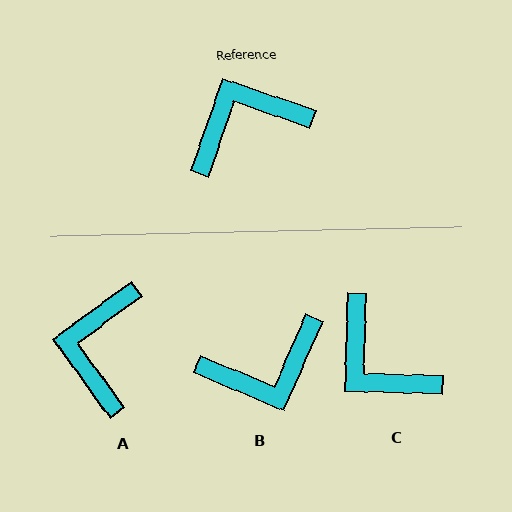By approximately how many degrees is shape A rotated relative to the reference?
Approximately 55 degrees counter-clockwise.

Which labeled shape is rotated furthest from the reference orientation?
B, about 176 degrees away.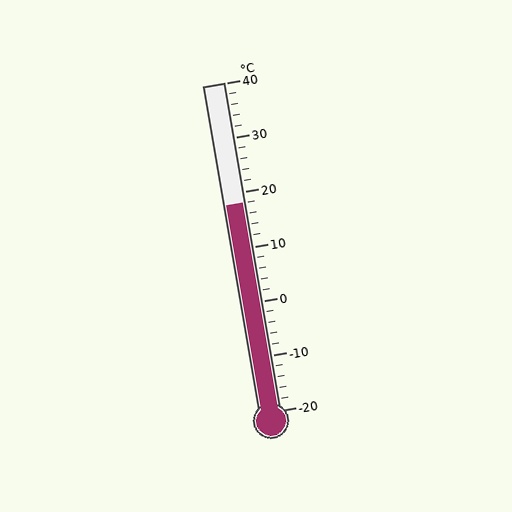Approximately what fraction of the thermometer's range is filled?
The thermometer is filled to approximately 65% of its range.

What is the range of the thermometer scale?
The thermometer scale ranges from -20°C to 40°C.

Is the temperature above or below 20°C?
The temperature is below 20°C.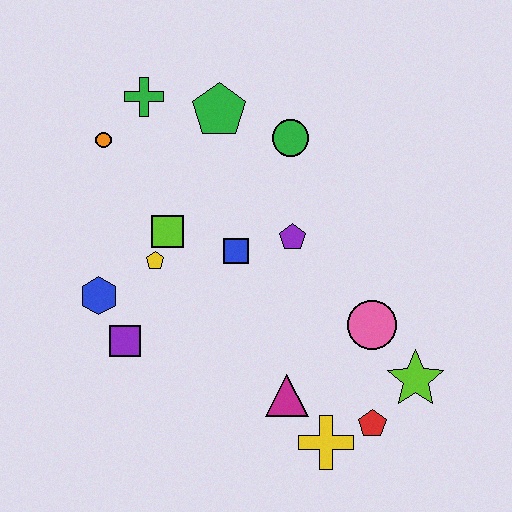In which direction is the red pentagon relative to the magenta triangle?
The red pentagon is to the right of the magenta triangle.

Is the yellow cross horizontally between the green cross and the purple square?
No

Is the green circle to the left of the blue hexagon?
No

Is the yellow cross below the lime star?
Yes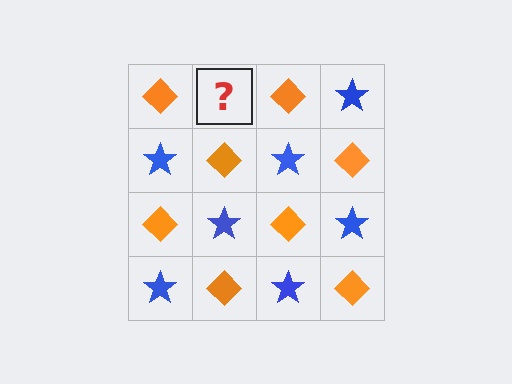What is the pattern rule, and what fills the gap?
The rule is that it alternates orange diamond and blue star in a checkerboard pattern. The gap should be filled with a blue star.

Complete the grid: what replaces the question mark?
The question mark should be replaced with a blue star.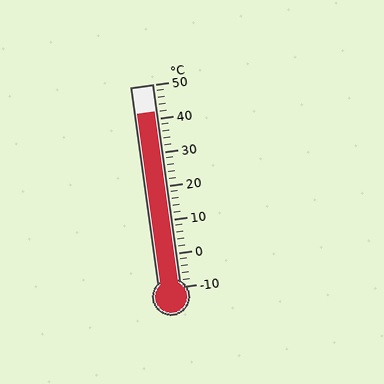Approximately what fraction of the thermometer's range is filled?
The thermometer is filled to approximately 85% of its range.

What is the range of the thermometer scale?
The thermometer scale ranges from -10°C to 50°C.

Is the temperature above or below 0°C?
The temperature is above 0°C.